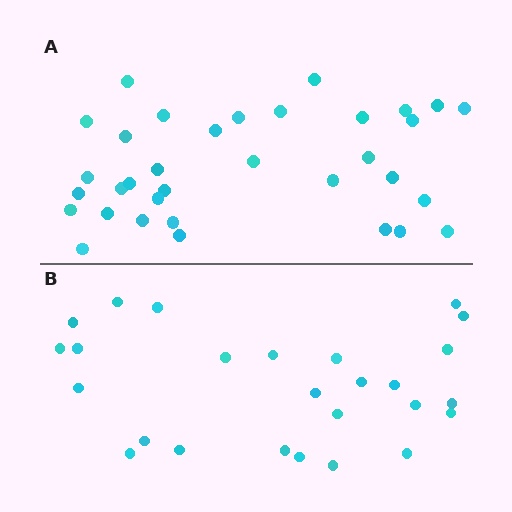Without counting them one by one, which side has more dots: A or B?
Region A (the top region) has more dots.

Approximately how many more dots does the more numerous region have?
Region A has roughly 8 or so more dots than region B.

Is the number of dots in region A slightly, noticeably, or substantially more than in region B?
Region A has noticeably more, but not dramatically so. The ratio is roughly 1.3 to 1.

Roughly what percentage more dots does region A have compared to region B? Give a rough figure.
About 30% more.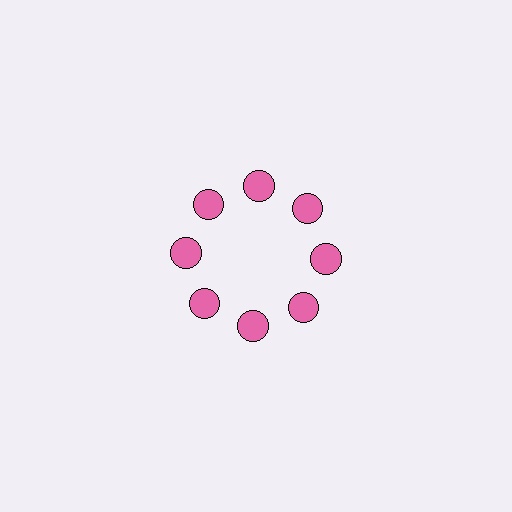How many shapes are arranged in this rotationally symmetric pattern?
There are 8 shapes, arranged in 8 groups of 1.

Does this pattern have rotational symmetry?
Yes, this pattern has 8-fold rotational symmetry. It looks the same after rotating 45 degrees around the center.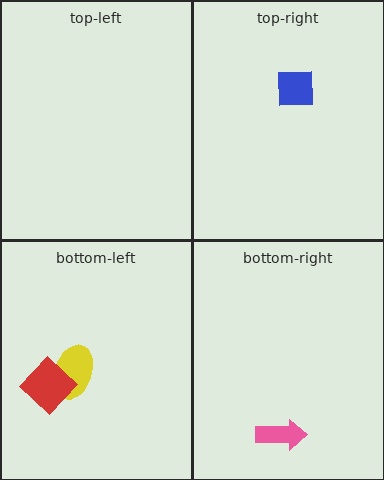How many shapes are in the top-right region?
1.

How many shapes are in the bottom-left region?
2.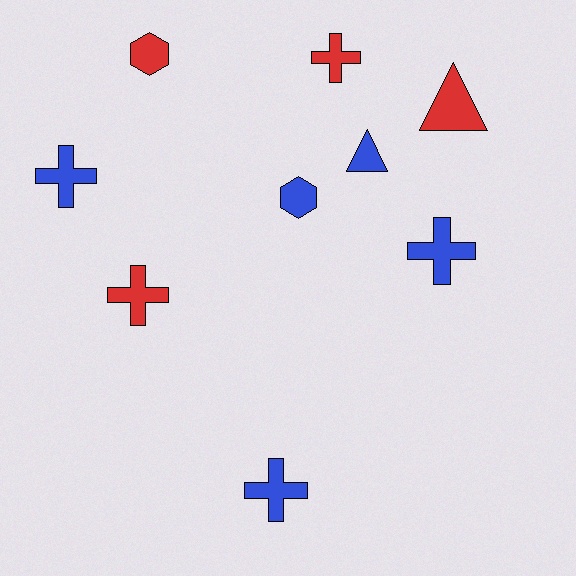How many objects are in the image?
There are 9 objects.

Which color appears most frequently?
Blue, with 5 objects.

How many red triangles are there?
There is 1 red triangle.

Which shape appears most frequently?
Cross, with 5 objects.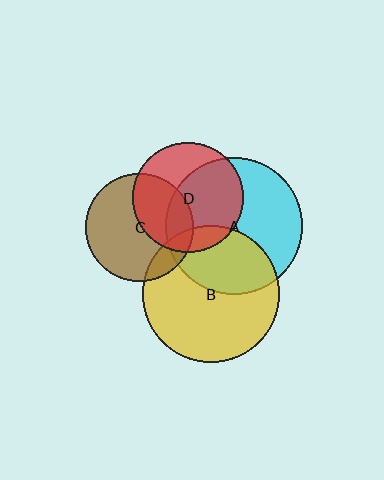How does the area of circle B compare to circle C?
Approximately 1.6 times.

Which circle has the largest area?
Circle A (cyan).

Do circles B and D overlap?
Yes.